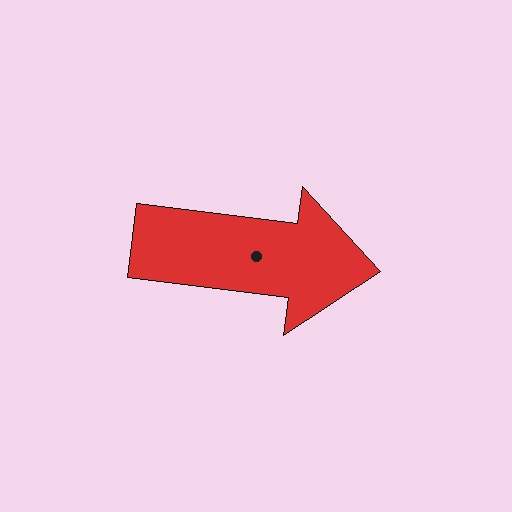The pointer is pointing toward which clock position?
Roughly 3 o'clock.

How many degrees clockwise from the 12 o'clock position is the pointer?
Approximately 97 degrees.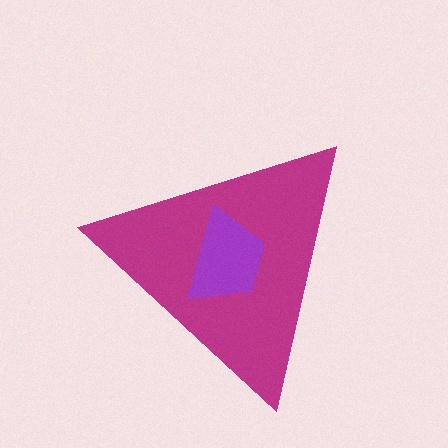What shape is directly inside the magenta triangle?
The purple trapezoid.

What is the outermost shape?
The magenta triangle.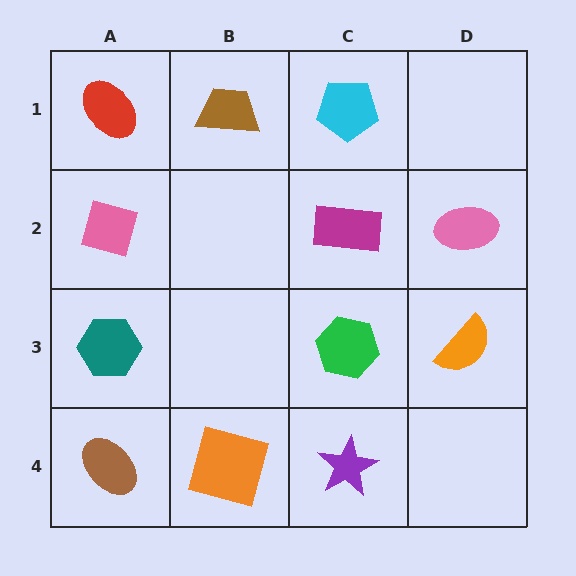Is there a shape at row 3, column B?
No, that cell is empty.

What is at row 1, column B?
A brown trapezoid.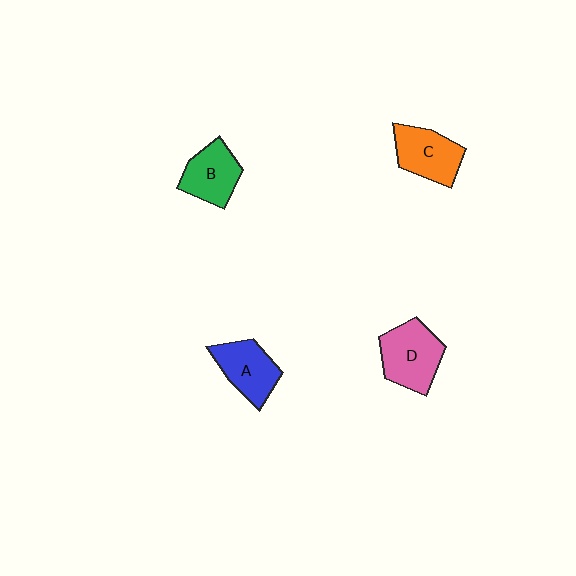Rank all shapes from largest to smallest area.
From largest to smallest: D (pink), C (orange), A (blue), B (green).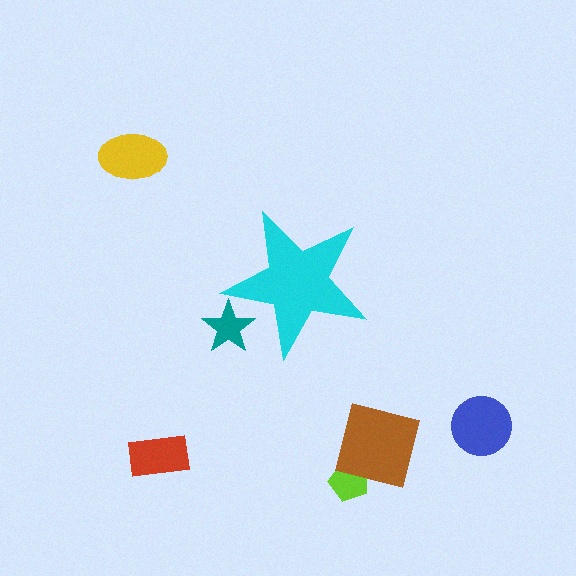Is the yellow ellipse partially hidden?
No, the yellow ellipse is fully visible.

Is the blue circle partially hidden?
No, the blue circle is fully visible.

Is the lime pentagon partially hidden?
No, the lime pentagon is fully visible.